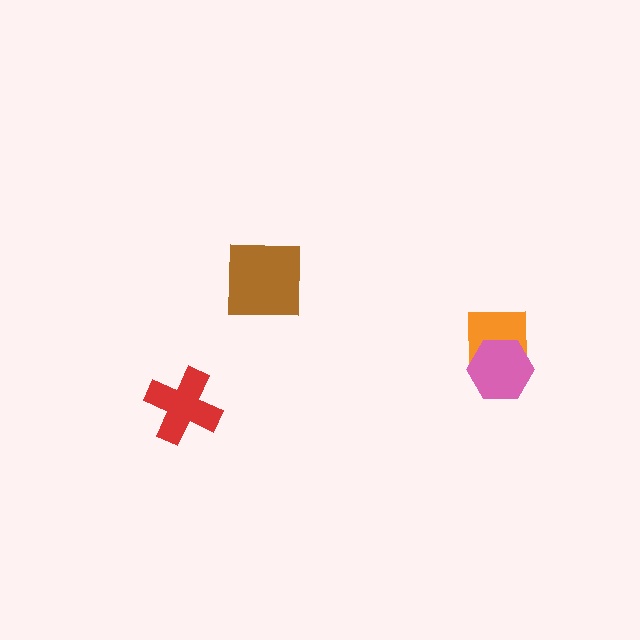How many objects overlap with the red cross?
0 objects overlap with the red cross.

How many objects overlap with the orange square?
1 object overlaps with the orange square.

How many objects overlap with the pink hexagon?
1 object overlaps with the pink hexagon.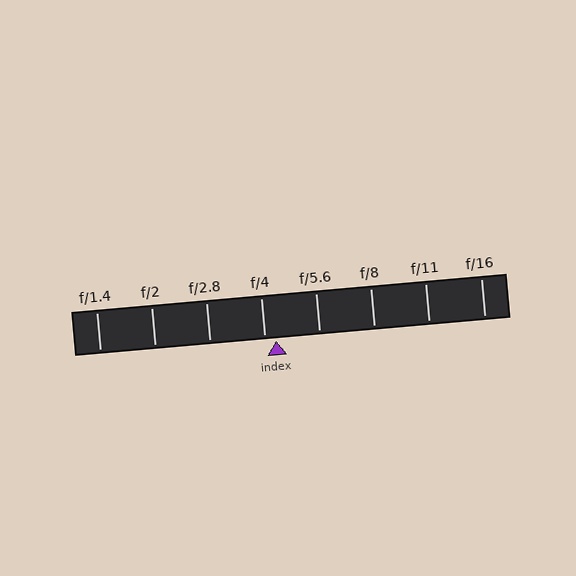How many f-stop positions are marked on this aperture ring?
There are 8 f-stop positions marked.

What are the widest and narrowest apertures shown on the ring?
The widest aperture shown is f/1.4 and the narrowest is f/16.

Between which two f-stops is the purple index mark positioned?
The index mark is between f/4 and f/5.6.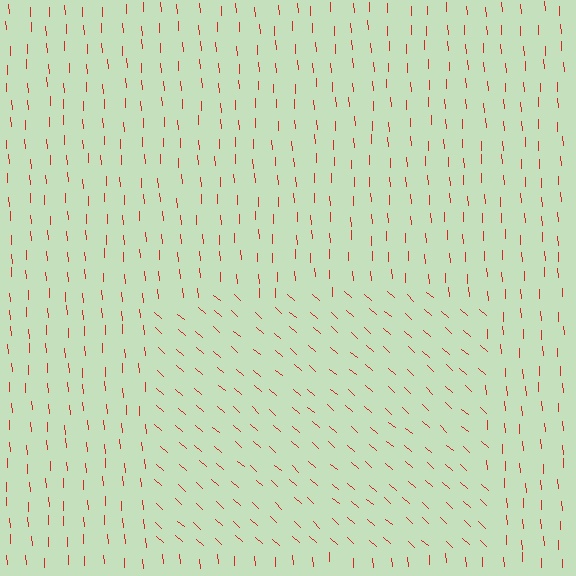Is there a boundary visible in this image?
Yes, there is a texture boundary formed by a change in line orientation.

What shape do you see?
I see a rectangle.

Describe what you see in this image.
The image is filled with small red line segments. A rectangle region in the image has lines oriented differently from the surrounding lines, creating a visible texture boundary.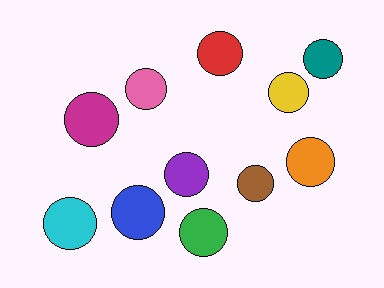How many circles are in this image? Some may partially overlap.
There are 11 circles.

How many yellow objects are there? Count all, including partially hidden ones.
There is 1 yellow object.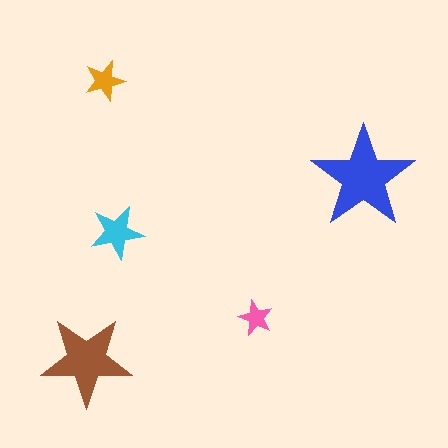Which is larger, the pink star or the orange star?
The orange one.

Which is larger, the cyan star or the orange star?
The cyan one.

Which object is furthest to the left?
The brown star is leftmost.